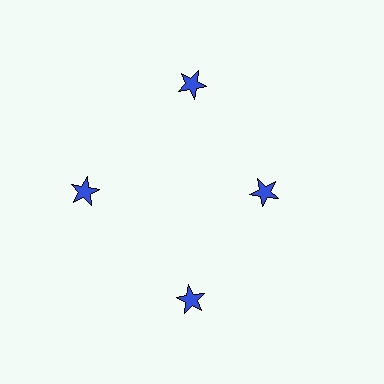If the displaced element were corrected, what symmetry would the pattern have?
It would have 4-fold rotational symmetry — the pattern would map onto itself every 90 degrees.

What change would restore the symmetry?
The symmetry would be restored by moving it outward, back onto the ring so that all 4 stars sit at equal angles and equal distance from the center.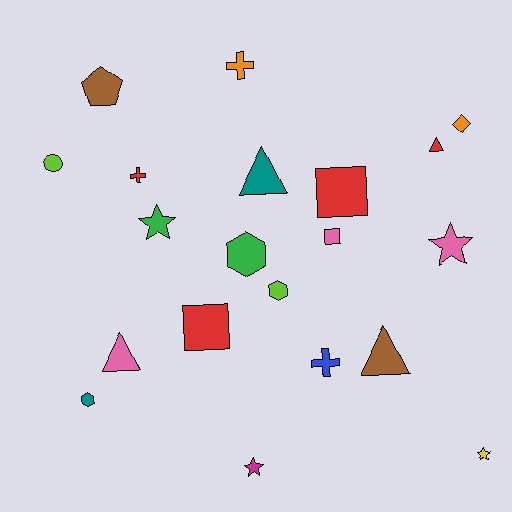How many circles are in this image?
There is 1 circle.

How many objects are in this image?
There are 20 objects.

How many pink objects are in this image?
There are 3 pink objects.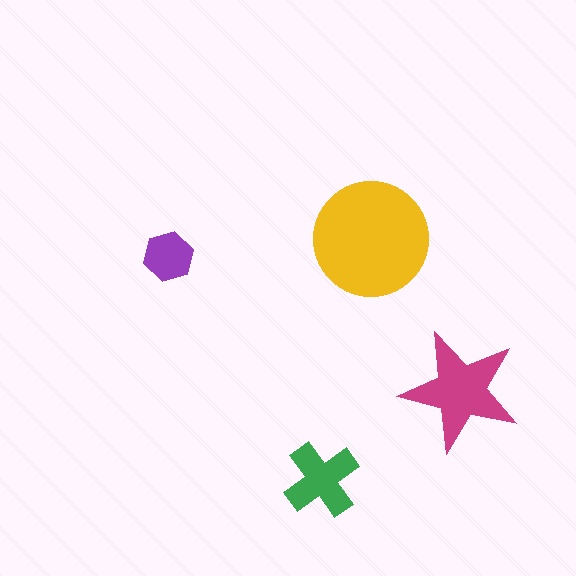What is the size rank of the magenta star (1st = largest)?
2nd.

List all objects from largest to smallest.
The yellow circle, the magenta star, the green cross, the purple hexagon.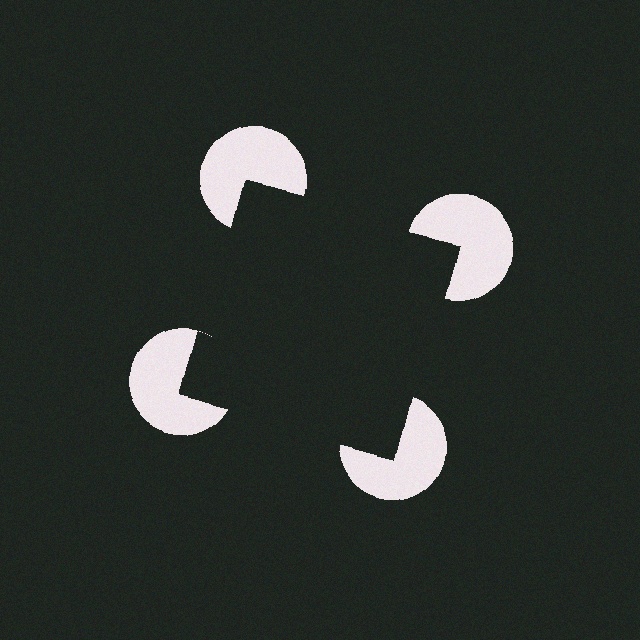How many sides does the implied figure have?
4 sides.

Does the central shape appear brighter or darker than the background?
It typically appears slightly darker than the background, even though no actual brightness change is drawn.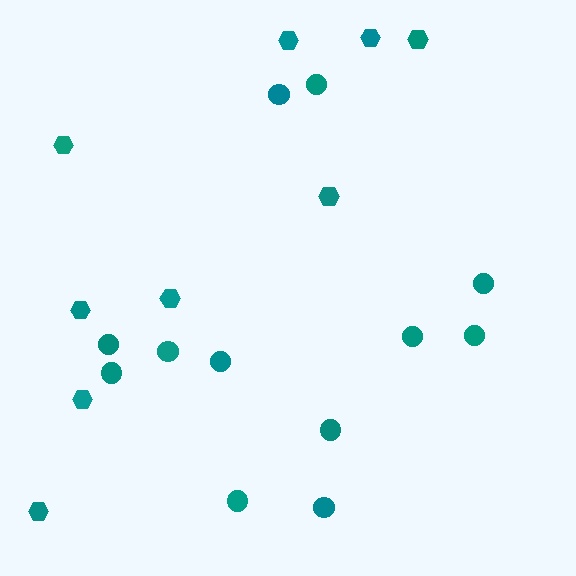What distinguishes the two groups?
There are 2 groups: one group of circles (12) and one group of hexagons (9).